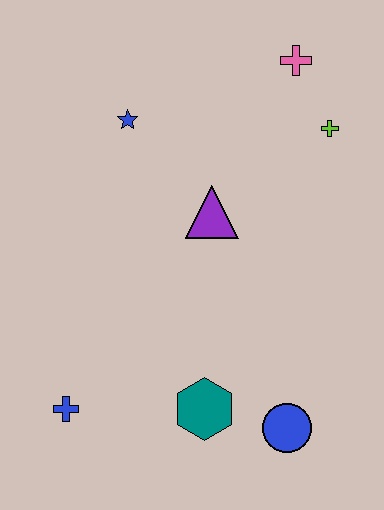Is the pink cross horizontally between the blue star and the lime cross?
Yes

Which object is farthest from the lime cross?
The blue cross is farthest from the lime cross.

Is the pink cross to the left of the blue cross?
No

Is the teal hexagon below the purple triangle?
Yes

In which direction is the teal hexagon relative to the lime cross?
The teal hexagon is below the lime cross.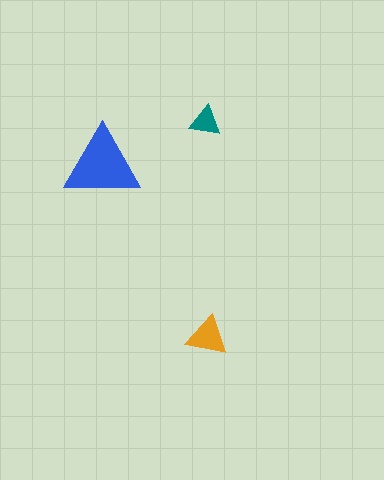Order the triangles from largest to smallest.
the blue one, the orange one, the teal one.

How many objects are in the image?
There are 3 objects in the image.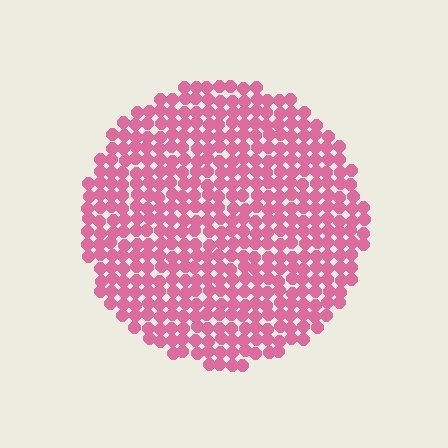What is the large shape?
The large shape is a circle.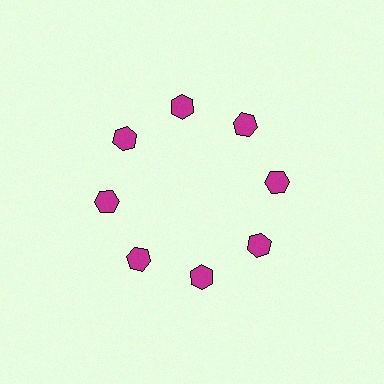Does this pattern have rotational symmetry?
Yes, this pattern has 8-fold rotational symmetry. It looks the same after rotating 45 degrees around the center.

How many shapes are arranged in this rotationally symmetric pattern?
There are 8 shapes, arranged in 8 groups of 1.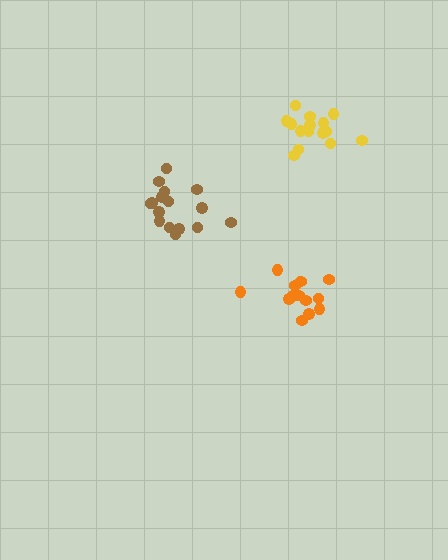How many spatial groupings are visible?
There are 3 spatial groupings.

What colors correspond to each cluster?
The clusters are colored: yellow, brown, orange.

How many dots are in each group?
Group 1: 15 dots, Group 2: 17 dots, Group 3: 15 dots (47 total).